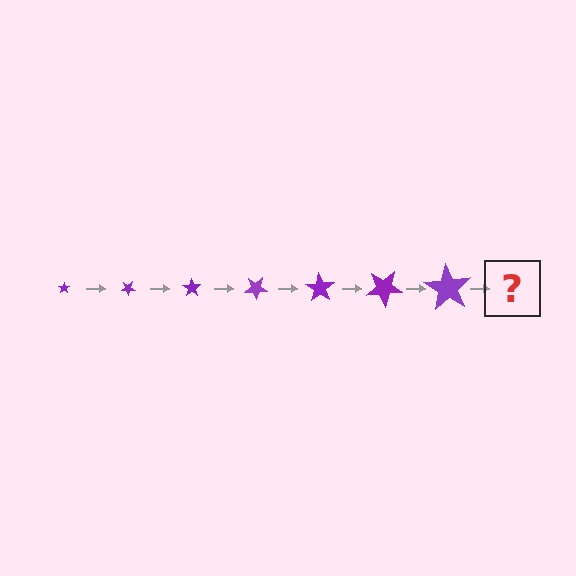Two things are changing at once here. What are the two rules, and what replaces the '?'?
The two rules are that the star grows larger each step and it rotates 35 degrees each step. The '?' should be a star, larger than the previous one and rotated 245 degrees from the start.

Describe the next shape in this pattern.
It should be a star, larger than the previous one and rotated 245 degrees from the start.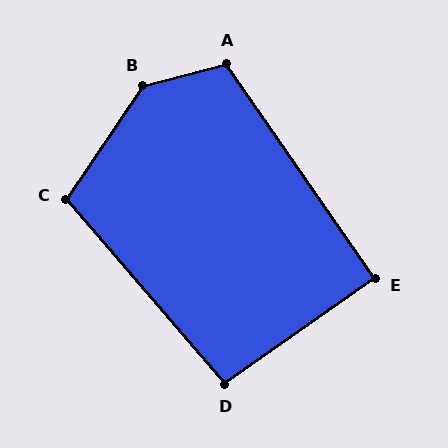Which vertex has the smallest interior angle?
E, at approximately 91 degrees.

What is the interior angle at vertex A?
Approximately 110 degrees (obtuse).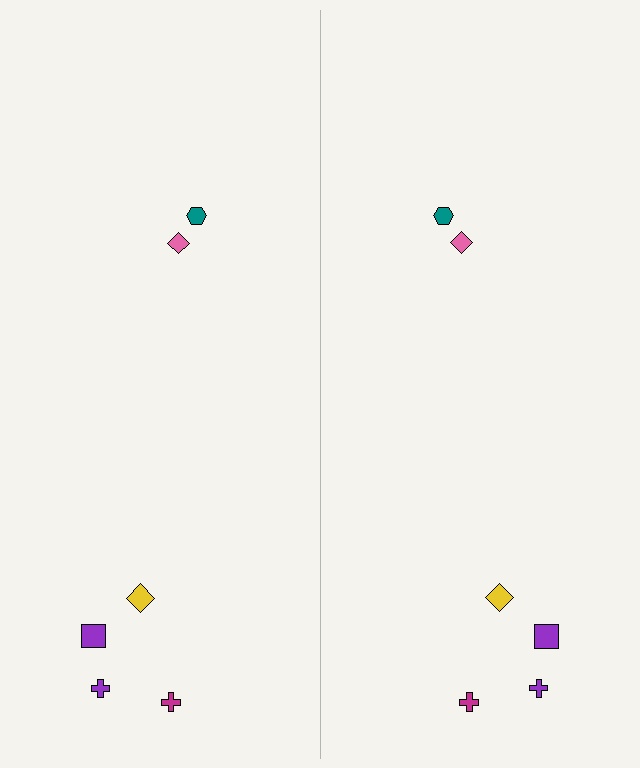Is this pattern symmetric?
Yes, this pattern has bilateral (reflection) symmetry.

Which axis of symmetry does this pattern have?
The pattern has a vertical axis of symmetry running through the center of the image.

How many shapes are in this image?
There are 12 shapes in this image.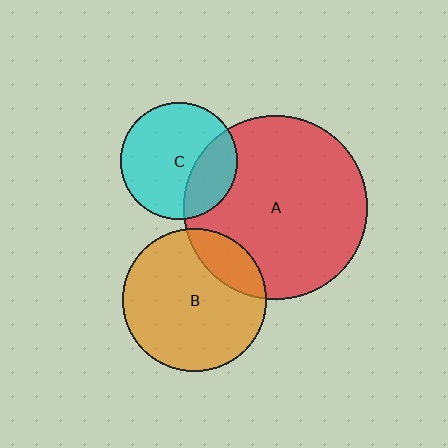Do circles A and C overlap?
Yes.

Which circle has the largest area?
Circle A (red).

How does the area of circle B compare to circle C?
Approximately 1.5 times.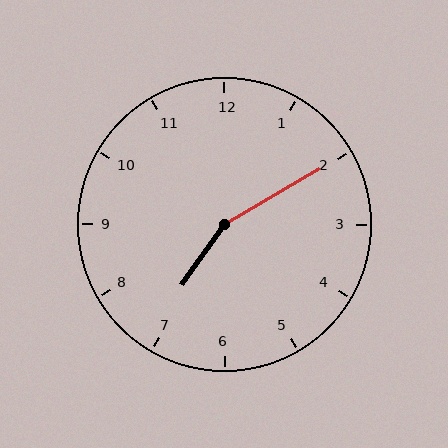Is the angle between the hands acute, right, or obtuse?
It is obtuse.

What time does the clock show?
7:10.